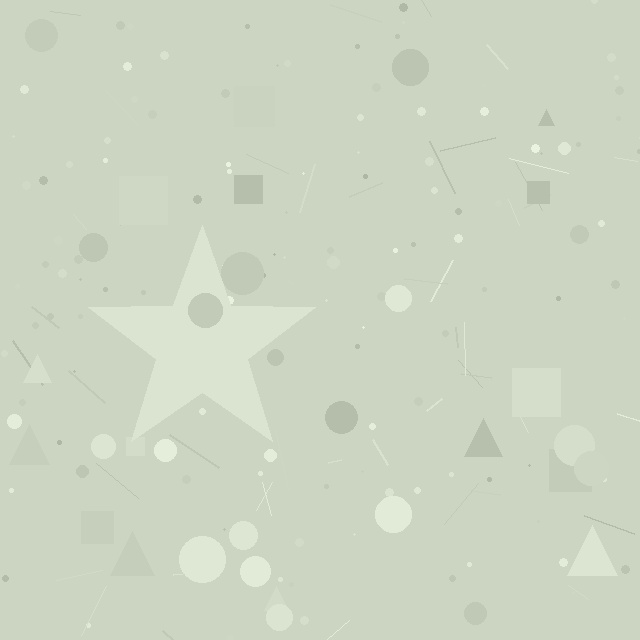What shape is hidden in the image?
A star is hidden in the image.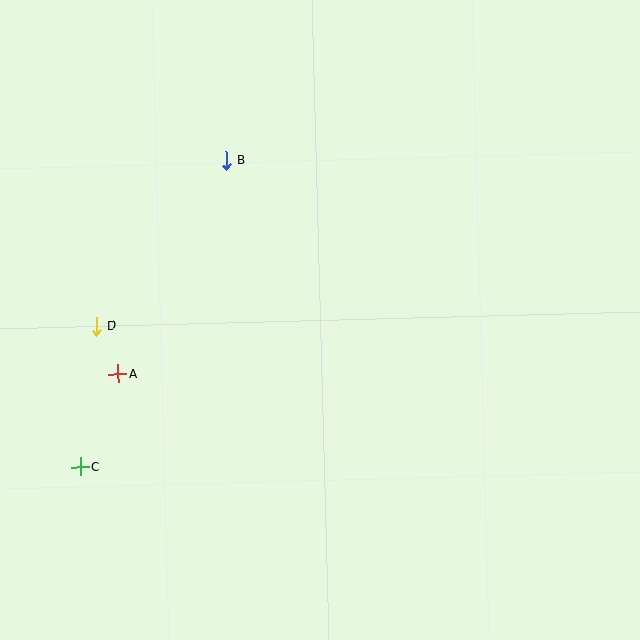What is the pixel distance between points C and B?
The distance between C and B is 340 pixels.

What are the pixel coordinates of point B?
Point B is at (226, 161).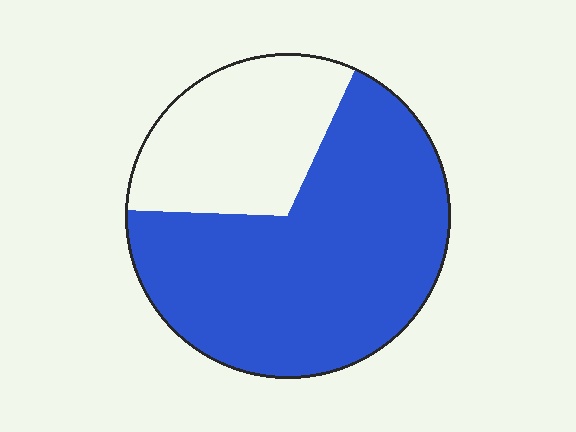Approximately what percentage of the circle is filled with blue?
Approximately 70%.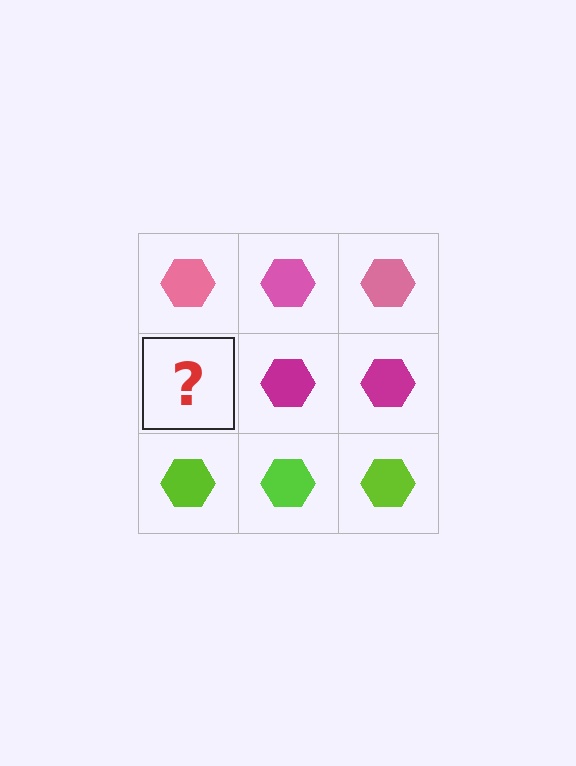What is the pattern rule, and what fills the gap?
The rule is that each row has a consistent color. The gap should be filled with a magenta hexagon.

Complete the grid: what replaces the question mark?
The question mark should be replaced with a magenta hexagon.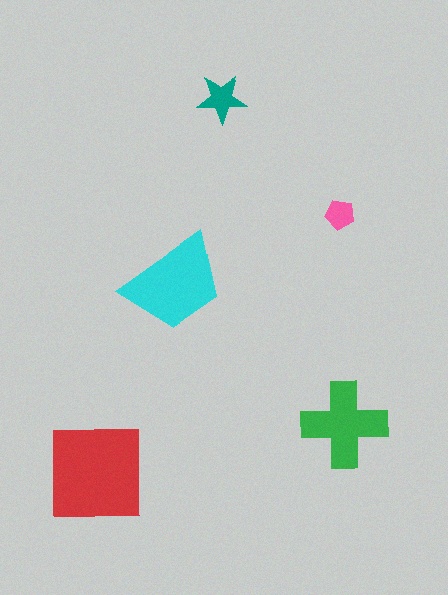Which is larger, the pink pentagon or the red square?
The red square.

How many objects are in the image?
There are 5 objects in the image.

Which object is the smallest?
The pink pentagon.